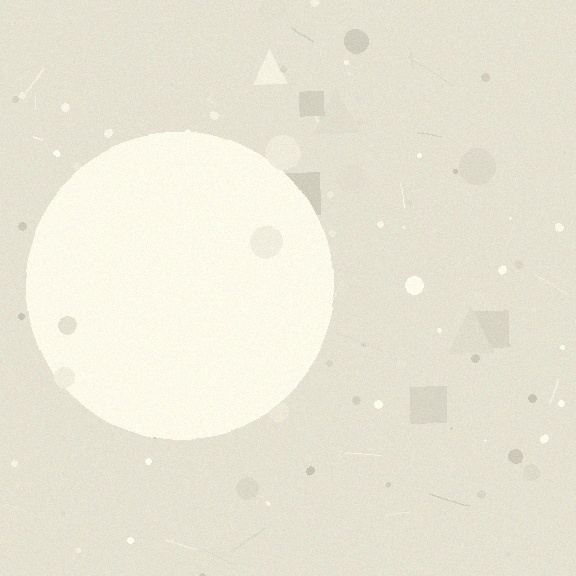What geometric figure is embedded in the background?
A circle is embedded in the background.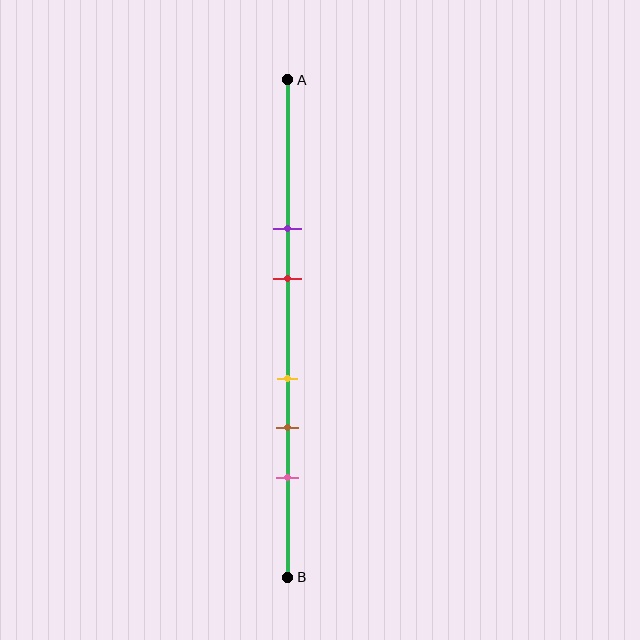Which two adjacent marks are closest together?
The yellow and brown marks are the closest adjacent pair.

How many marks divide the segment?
There are 5 marks dividing the segment.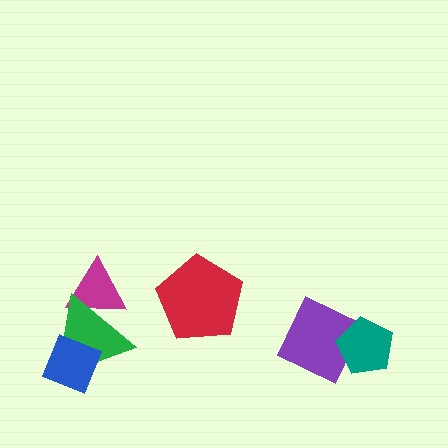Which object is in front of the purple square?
The teal pentagon is in front of the purple square.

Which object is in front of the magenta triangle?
The green triangle is in front of the magenta triangle.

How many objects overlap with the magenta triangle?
1 object overlaps with the magenta triangle.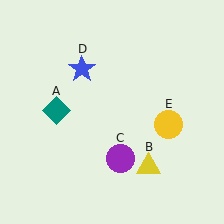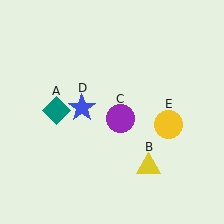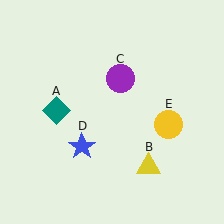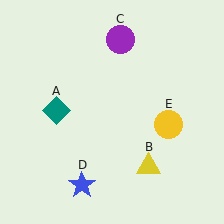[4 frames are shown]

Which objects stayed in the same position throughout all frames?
Teal diamond (object A) and yellow triangle (object B) and yellow circle (object E) remained stationary.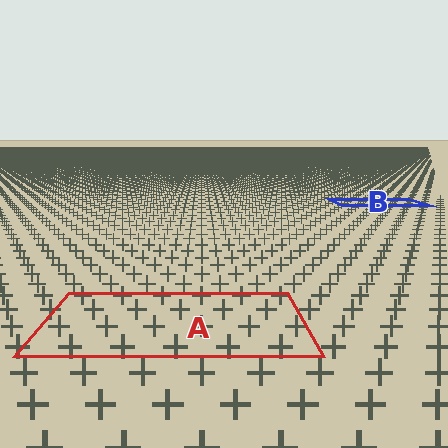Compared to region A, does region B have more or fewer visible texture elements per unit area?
Region B has more texture elements per unit area — they are packed more densely because it is farther away.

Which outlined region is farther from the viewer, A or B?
Region B is farther from the viewer — the texture elements inside it appear smaller and more densely packed.